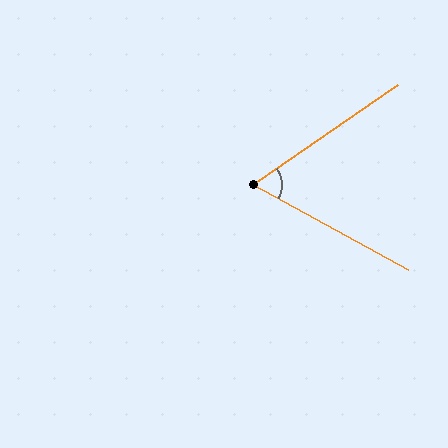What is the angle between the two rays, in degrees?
Approximately 63 degrees.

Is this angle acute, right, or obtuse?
It is acute.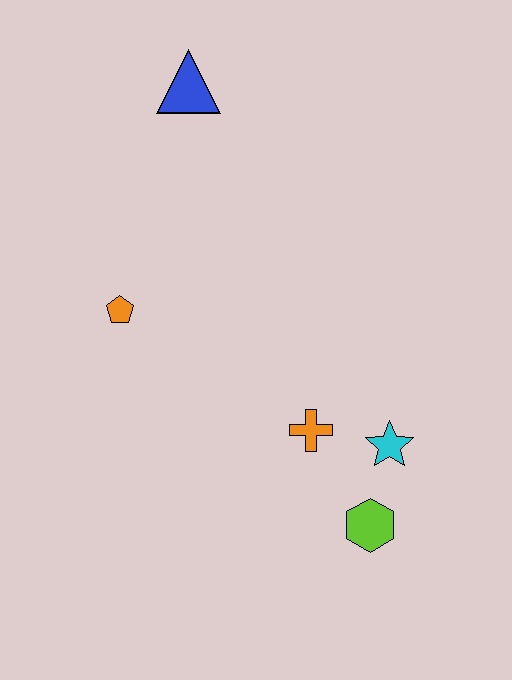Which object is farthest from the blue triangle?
The lime hexagon is farthest from the blue triangle.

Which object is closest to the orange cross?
The cyan star is closest to the orange cross.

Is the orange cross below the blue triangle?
Yes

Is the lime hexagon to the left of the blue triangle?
No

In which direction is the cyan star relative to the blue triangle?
The cyan star is below the blue triangle.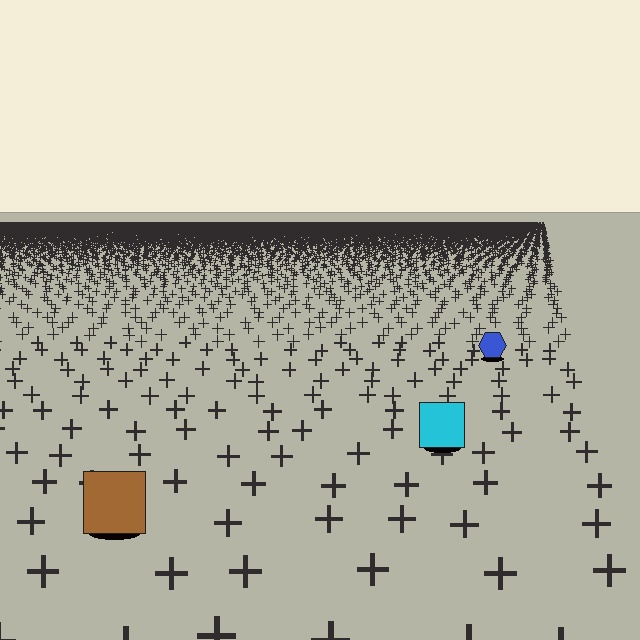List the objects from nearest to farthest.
From nearest to farthest: the brown square, the cyan square, the blue hexagon.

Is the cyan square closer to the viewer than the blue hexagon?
Yes. The cyan square is closer — you can tell from the texture gradient: the ground texture is coarser near it.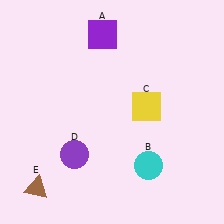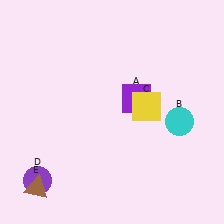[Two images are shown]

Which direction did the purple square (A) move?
The purple square (A) moved down.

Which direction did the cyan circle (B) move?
The cyan circle (B) moved up.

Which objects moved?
The objects that moved are: the purple square (A), the cyan circle (B), the purple circle (D).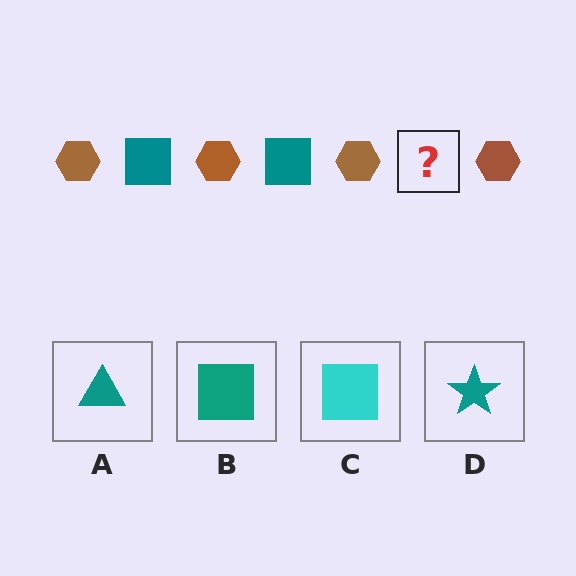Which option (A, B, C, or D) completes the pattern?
B.